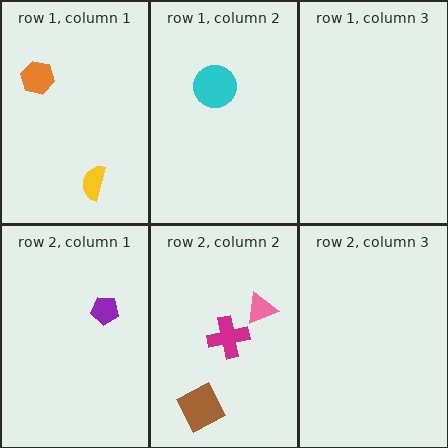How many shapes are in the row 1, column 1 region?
2.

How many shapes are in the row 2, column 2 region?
3.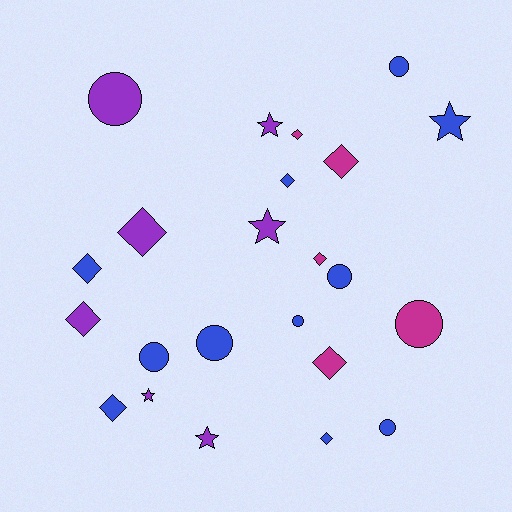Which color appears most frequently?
Blue, with 11 objects.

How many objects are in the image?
There are 23 objects.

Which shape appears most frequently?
Diamond, with 10 objects.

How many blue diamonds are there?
There are 4 blue diamonds.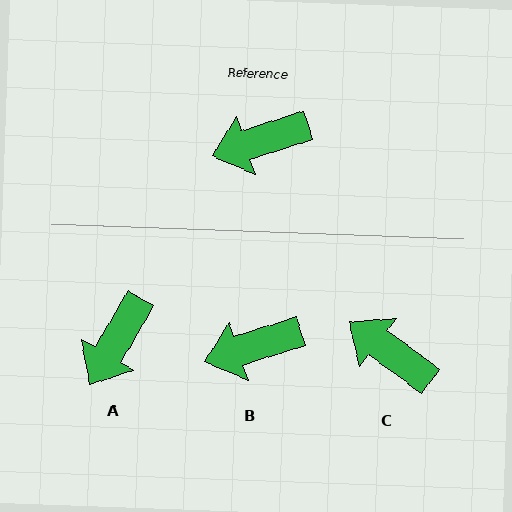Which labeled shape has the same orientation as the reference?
B.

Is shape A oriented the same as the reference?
No, it is off by about 41 degrees.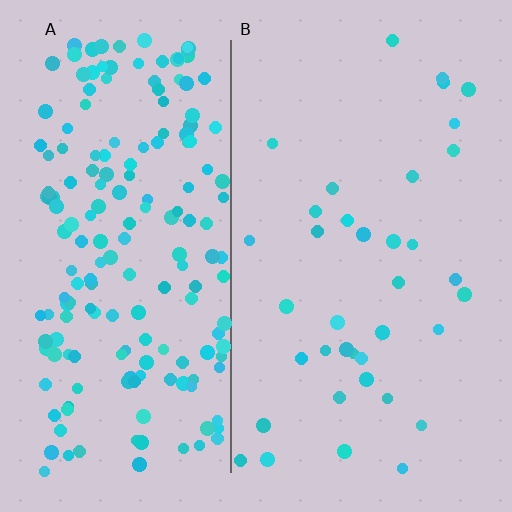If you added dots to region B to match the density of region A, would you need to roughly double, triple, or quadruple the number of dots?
Approximately quadruple.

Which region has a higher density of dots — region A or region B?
A (the left).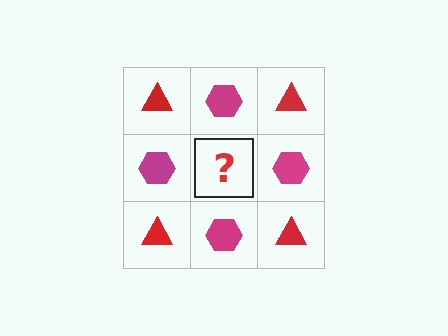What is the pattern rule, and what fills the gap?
The rule is that it alternates red triangle and magenta hexagon in a checkerboard pattern. The gap should be filled with a red triangle.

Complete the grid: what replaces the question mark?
The question mark should be replaced with a red triangle.